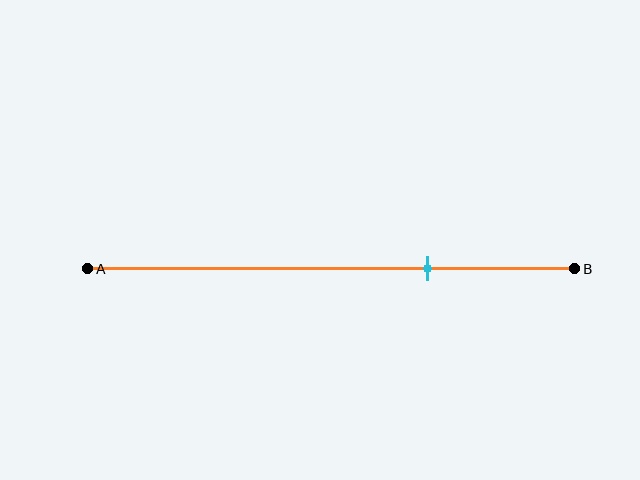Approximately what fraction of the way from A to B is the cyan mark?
The cyan mark is approximately 70% of the way from A to B.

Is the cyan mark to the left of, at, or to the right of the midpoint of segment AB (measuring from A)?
The cyan mark is to the right of the midpoint of segment AB.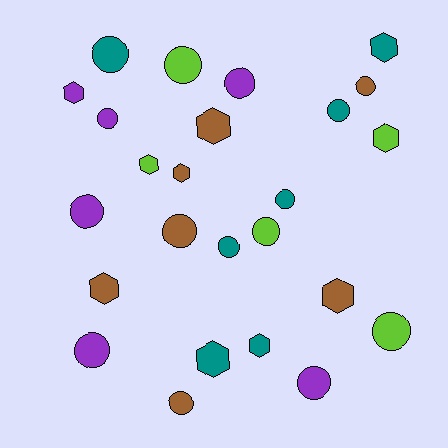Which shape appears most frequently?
Circle, with 15 objects.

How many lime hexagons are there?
There are 2 lime hexagons.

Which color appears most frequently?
Brown, with 7 objects.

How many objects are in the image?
There are 25 objects.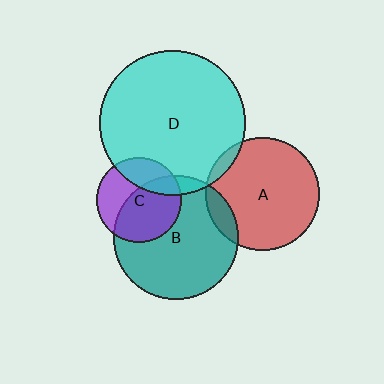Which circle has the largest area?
Circle D (cyan).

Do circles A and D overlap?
Yes.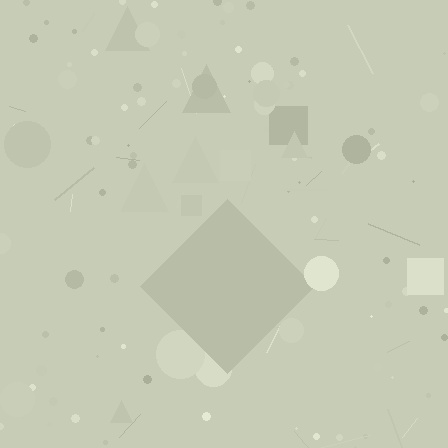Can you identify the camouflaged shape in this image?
The camouflaged shape is a diamond.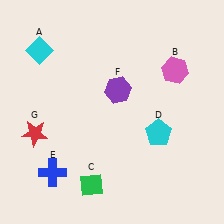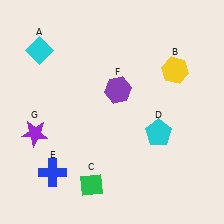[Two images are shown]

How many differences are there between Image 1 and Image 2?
There are 2 differences between the two images.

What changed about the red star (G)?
In Image 1, G is red. In Image 2, it changed to purple.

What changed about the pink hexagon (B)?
In Image 1, B is pink. In Image 2, it changed to yellow.